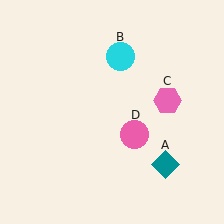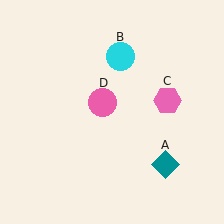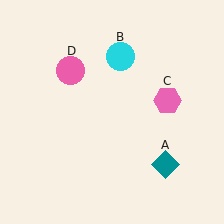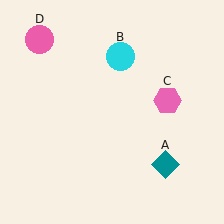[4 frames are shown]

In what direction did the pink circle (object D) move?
The pink circle (object D) moved up and to the left.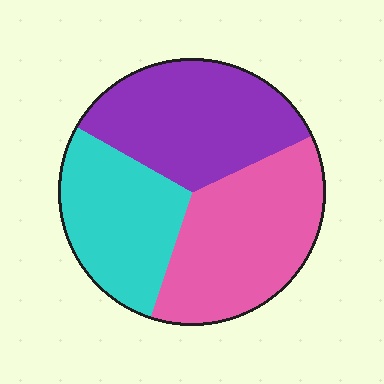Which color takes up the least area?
Cyan, at roughly 30%.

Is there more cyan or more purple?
Purple.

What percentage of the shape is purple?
Purple takes up between a quarter and a half of the shape.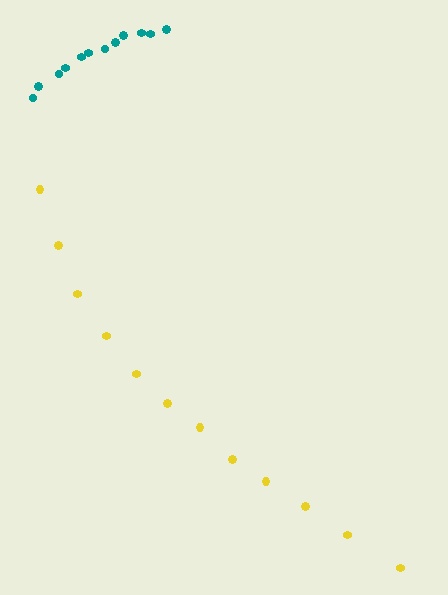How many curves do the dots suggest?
There are 2 distinct paths.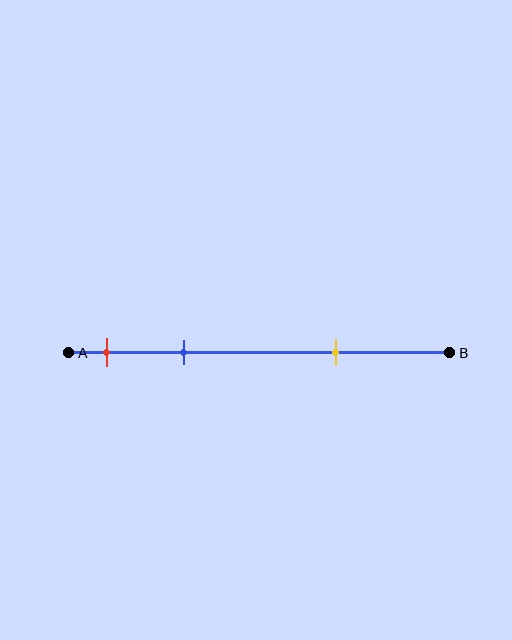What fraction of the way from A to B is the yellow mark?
The yellow mark is approximately 70% (0.7) of the way from A to B.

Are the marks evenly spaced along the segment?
No, the marks are not evenly spaced.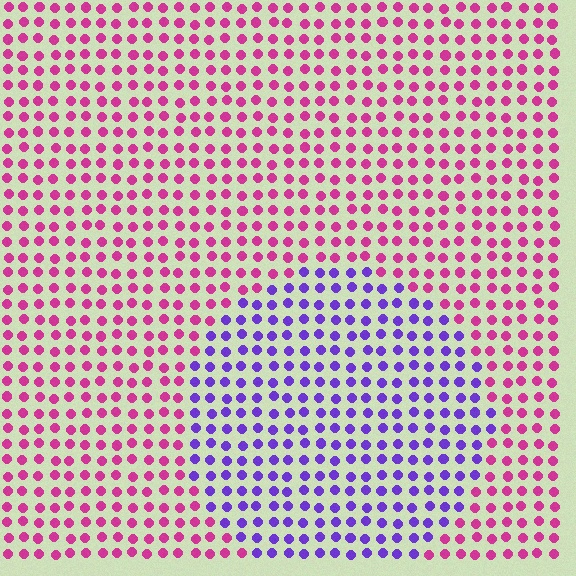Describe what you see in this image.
The image is filled with small magenta elements in a uniform arrangement. A circle-shaped region is visible where the elements are tinted to a slightly different hue, forming a subtle color boundary.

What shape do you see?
I see a circle.